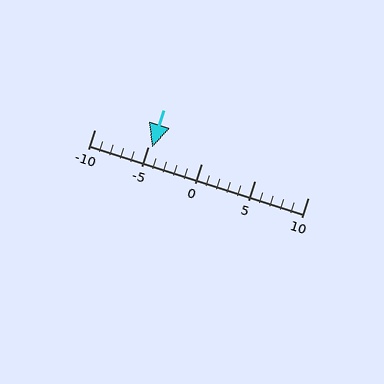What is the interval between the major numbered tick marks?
The major tick marks are spaced 5 units apart.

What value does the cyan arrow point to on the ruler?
The cyan arrow points to approximately -5.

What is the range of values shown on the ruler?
The ruler shows values from -10 to 10.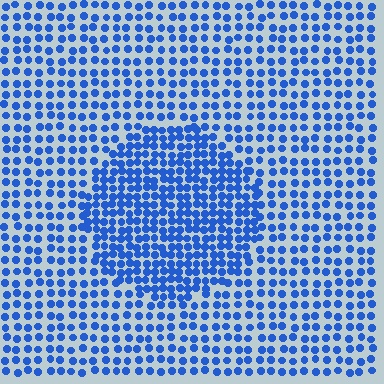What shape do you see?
I see a circle.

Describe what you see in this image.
The image contains small blue elements arranged at two different densities. A circle-shaped region is visible where the elements are more densely packed than the surrounding area.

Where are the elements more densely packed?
The elements are more densely packed inside the circle boundary.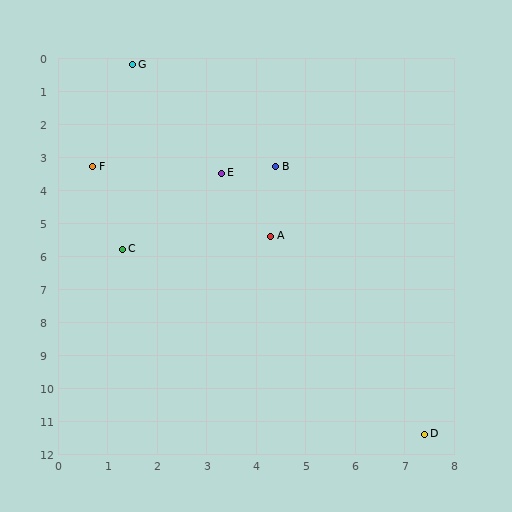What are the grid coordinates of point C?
Point C is at approximately (1.3, 5.8).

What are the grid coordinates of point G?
Point G is at approximately (1.5, 0.2).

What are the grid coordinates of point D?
Point D is at approximately (7.4, 11.4).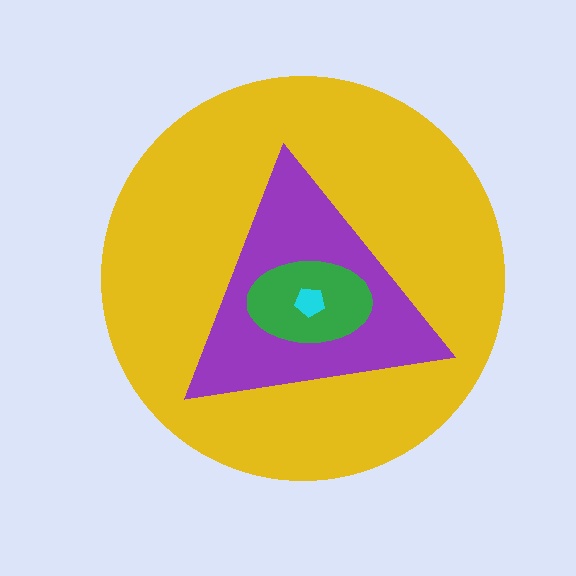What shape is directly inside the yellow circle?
The purple triangle.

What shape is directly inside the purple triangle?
The green ellipse.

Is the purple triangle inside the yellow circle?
Yes.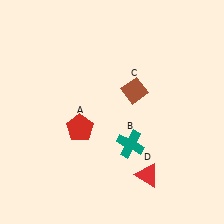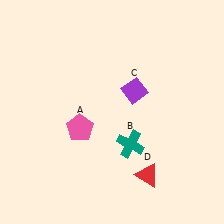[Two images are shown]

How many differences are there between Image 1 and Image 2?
There are 2 differences between the two images.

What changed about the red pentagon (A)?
In Image 1, A is red. In Image 2, it changed to pink.